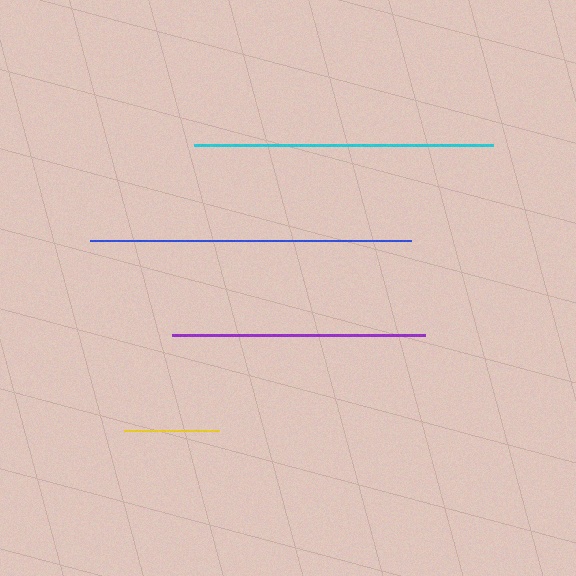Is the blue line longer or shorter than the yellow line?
The blue line is longer than the yellow line.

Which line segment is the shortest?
The yellow line is the shortest at approximately 95 pixels.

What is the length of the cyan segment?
The cyan segment is approximately 300 pixels long.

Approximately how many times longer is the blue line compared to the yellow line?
The blue line is approximately 3.4 times the length of the yellow line.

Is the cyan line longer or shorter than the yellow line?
The cyan line is longer than the yellow line.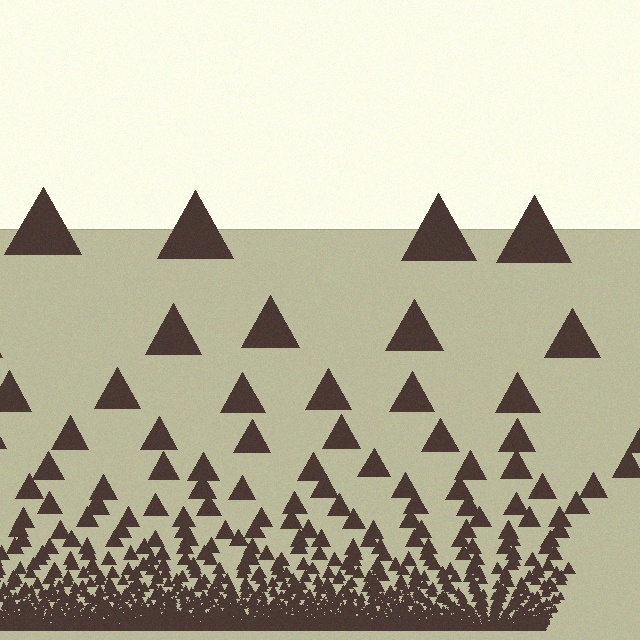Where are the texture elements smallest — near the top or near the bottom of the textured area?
Near the bottom.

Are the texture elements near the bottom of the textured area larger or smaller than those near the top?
Smaller. The gradient is inverted — elements near the bottom are smaller and denser.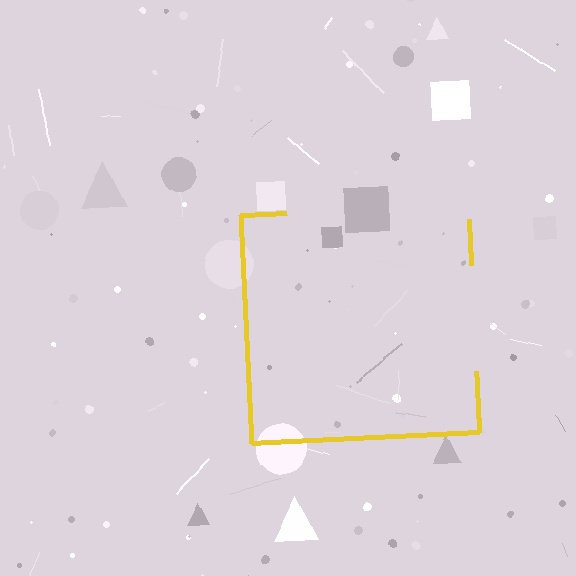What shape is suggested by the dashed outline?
The dashed outline suggests a square.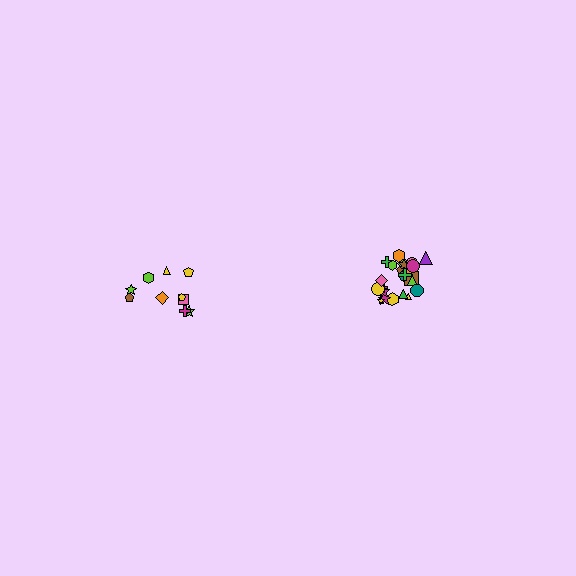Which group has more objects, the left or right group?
The right group.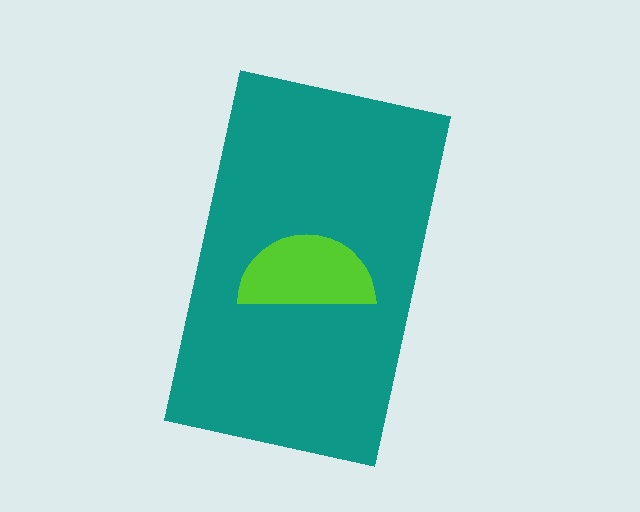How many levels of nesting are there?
2.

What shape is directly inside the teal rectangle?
The lime semicircle.